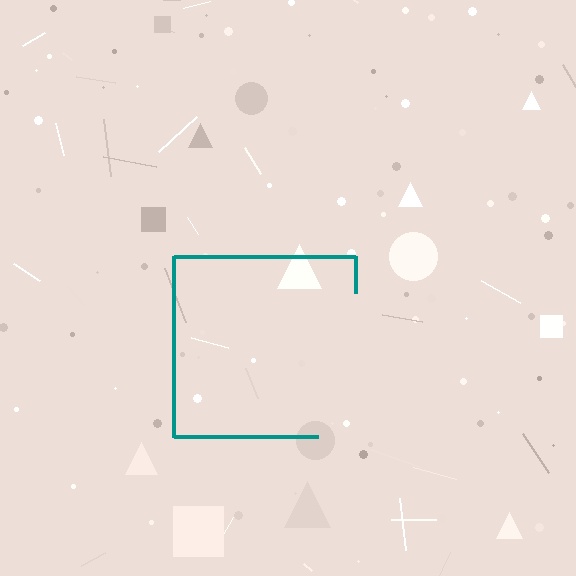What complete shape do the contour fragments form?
The contour fragments form a square.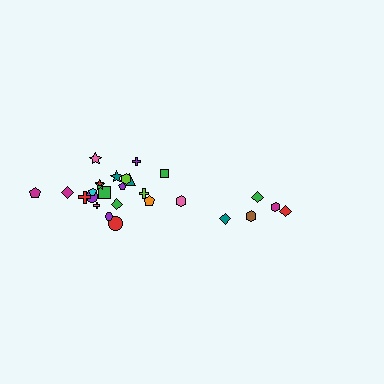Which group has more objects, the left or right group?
The left group.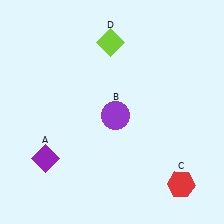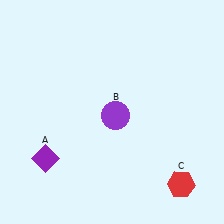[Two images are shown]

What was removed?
The lime diamond (D) was removed in Image 2.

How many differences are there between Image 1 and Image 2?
There is 1 difference between the two images.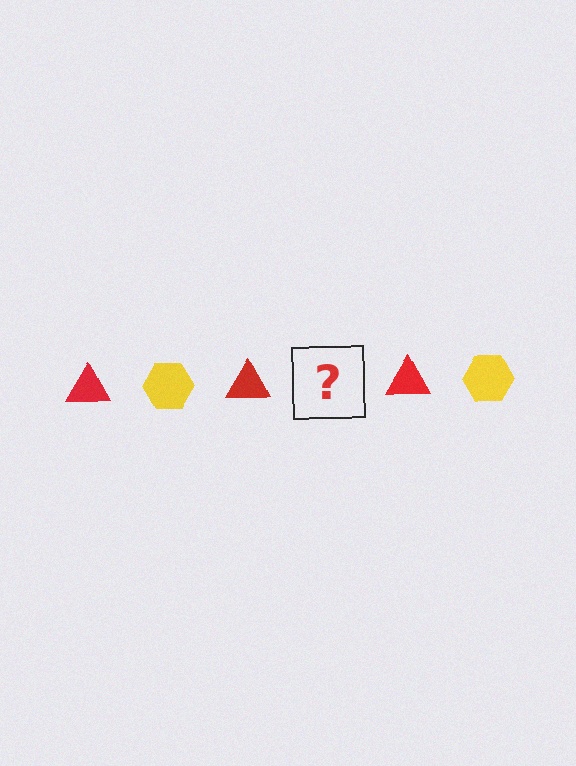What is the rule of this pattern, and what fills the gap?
The rule is that the pattern alternates between red triangle and yellow hexagon. The gap should be filled with a yellow hexagon.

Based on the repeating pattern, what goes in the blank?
The blank should be a yellow hexagon.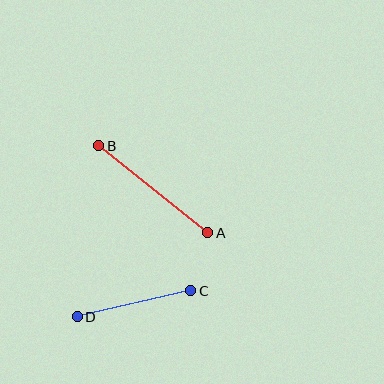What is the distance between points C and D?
The distance is approximately 116 pixels.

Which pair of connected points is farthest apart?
Points A and B are farthest apart.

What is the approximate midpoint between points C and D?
The midpoint is at approximately (134, 304) pixels.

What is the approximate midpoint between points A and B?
The midpoint is at approximately (153, 189) pixels.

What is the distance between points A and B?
The distance is approximately 140 pixels.